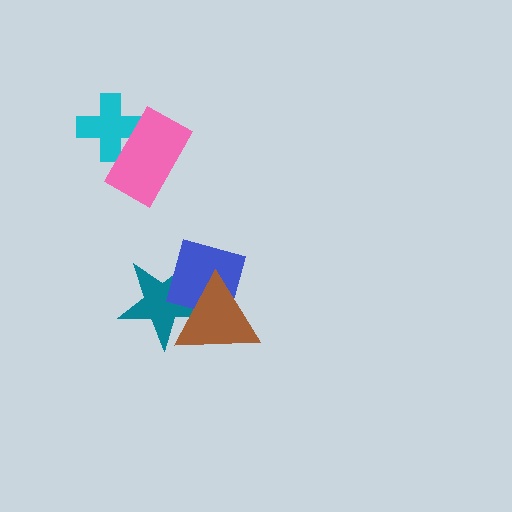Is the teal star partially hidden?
Yes, it is partially covered by another shape.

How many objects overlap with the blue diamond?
2 objects overlap with the blue diamond.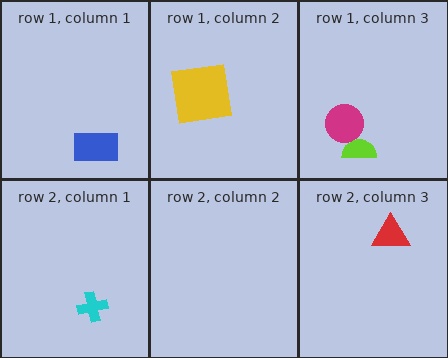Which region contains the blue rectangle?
The row 1, column 1 region.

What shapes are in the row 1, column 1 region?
The blue rectangle.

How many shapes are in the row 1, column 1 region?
1.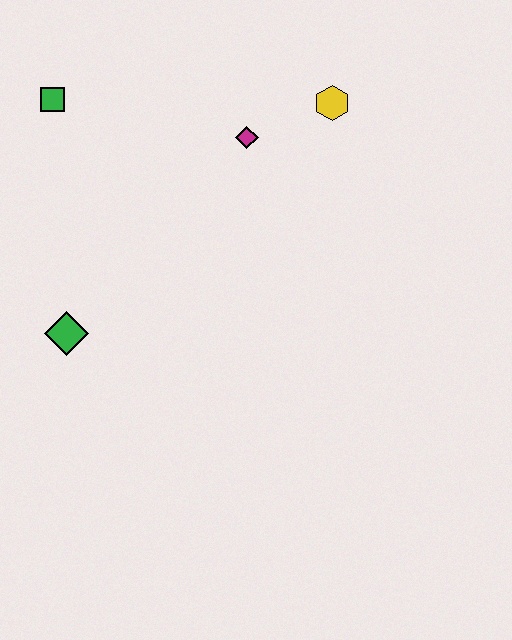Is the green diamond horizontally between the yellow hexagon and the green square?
Yes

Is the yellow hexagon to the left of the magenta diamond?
No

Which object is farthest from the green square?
The yellow hexagon is farthest from the green square.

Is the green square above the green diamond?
Yes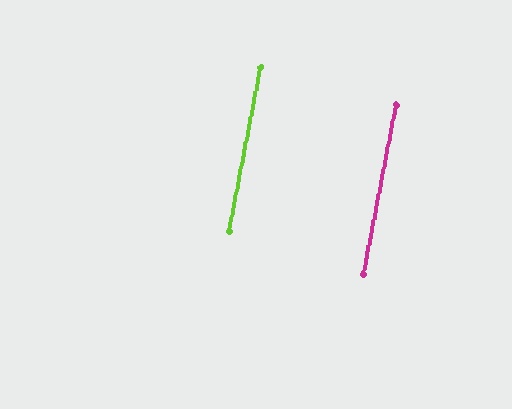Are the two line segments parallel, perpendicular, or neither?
Parallel — their directions differ by only 0.3°.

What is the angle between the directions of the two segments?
Approximately 0 degrees.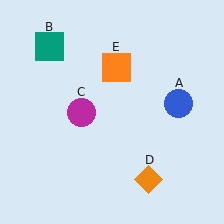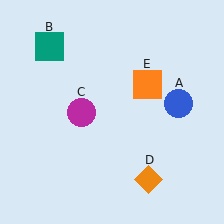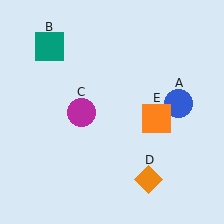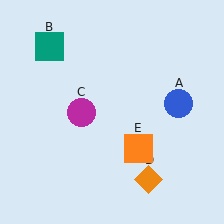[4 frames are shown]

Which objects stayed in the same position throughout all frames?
Blue circle (object A) and teal square (object B) and magenta circle (object C) and orange diamond (object D) remained stationary.